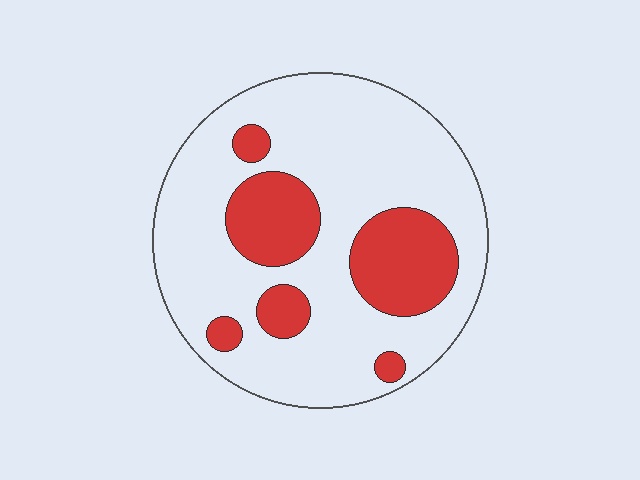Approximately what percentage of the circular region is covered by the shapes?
Approximately 25%.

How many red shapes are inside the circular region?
6.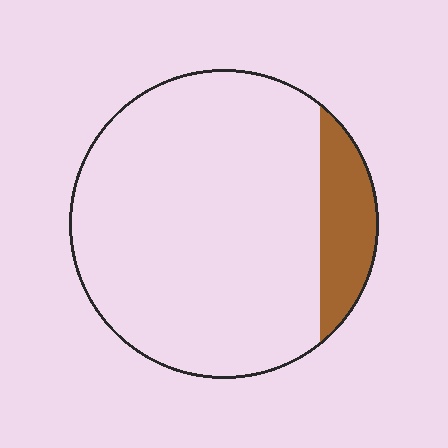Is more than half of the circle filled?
No.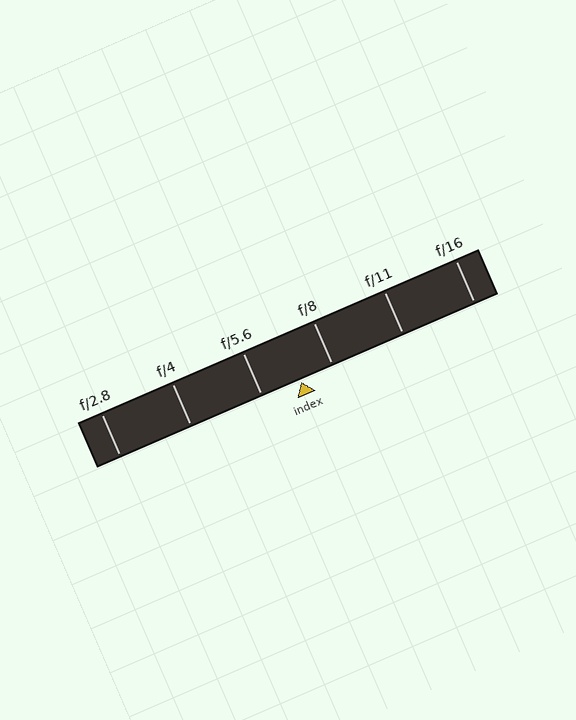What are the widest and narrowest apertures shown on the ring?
The widest aperture shown is f/2.8 and the narrowest is f/16.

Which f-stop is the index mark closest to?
The index mark is closest to f/8.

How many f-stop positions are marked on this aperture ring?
There are 6 f-stop positions marked.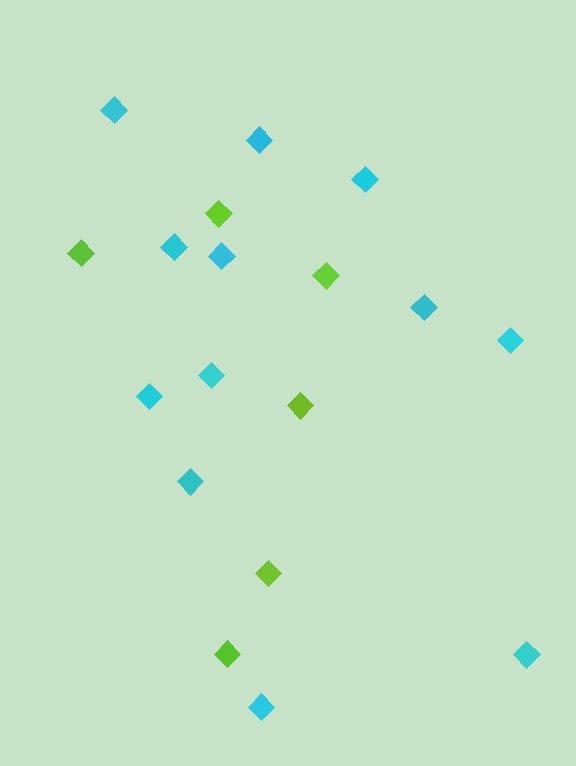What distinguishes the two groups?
There are 2 groups: one group of lime diamonds (6) and one group of cyan diamonds (12).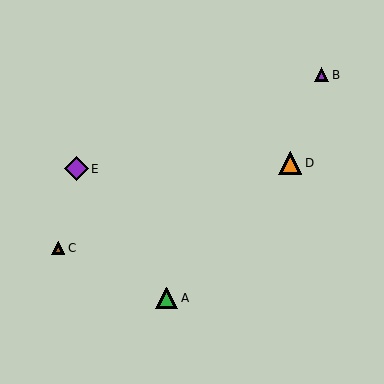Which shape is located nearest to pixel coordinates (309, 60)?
The purple triangle (labeled B) at (322, 75) is nearest to that location.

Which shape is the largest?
The purple diamond (labeled E) is the largest.